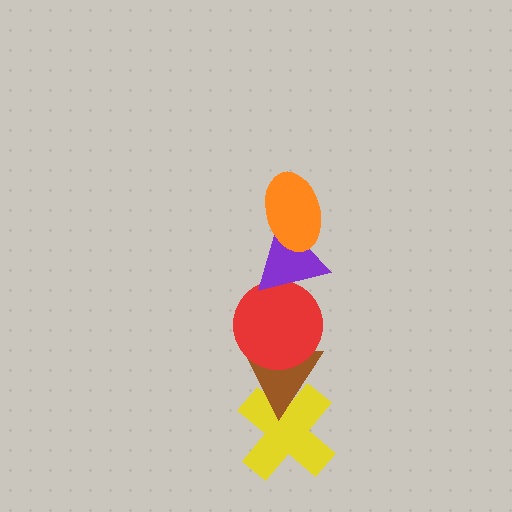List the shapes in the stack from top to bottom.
From top to bottom: the orange ellipse, the purple triangle, the red circle, the brown triangle, the yellow cross.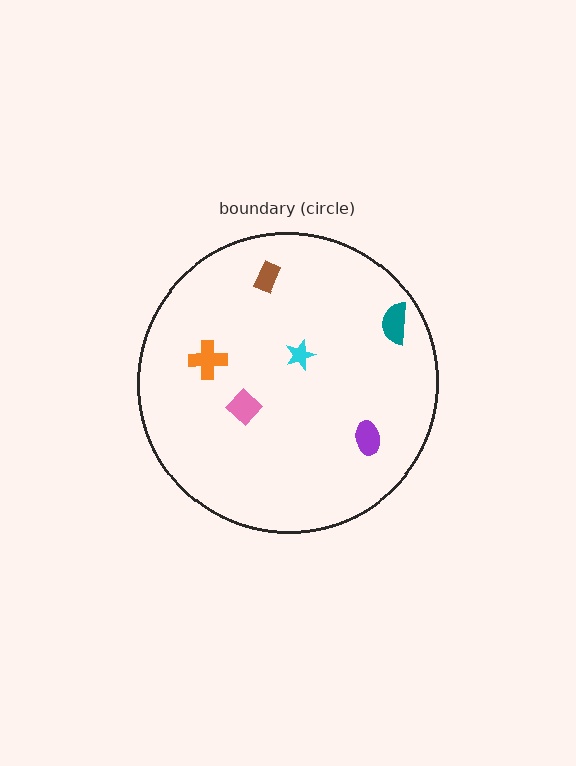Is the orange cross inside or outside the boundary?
Inside.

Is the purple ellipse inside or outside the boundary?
Inside.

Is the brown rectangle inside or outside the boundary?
Inside.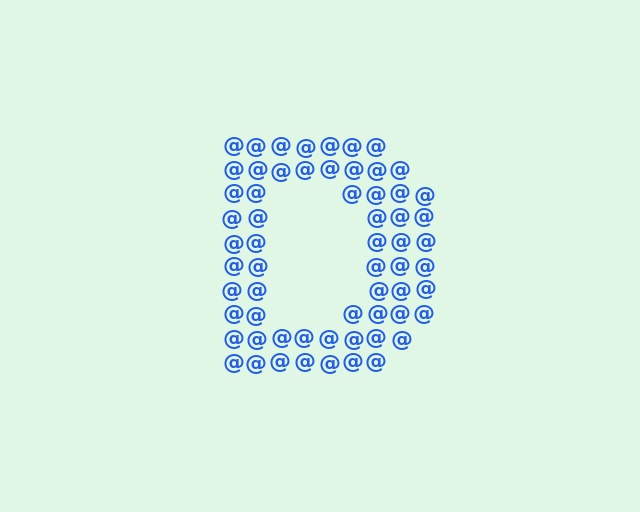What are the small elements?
The small elements are at signs.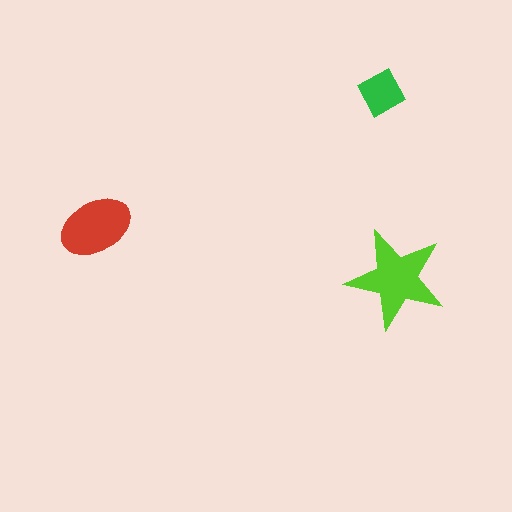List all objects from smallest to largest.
The green diamond, the red ellipse, the lime star.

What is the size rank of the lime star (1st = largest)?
1st.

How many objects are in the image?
There are 3 objects in the image.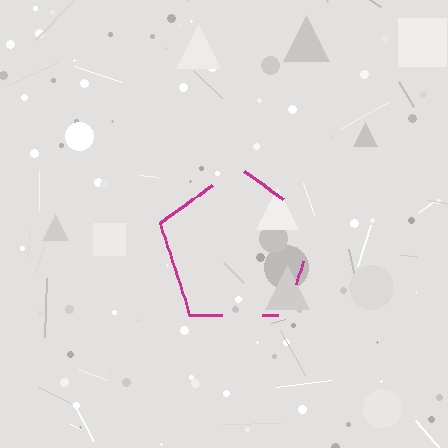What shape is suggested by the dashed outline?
The dashed outline suggests a pentagon.